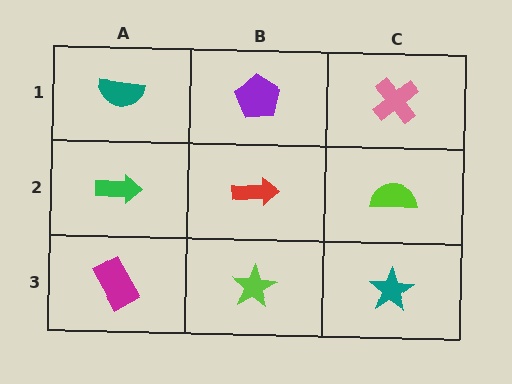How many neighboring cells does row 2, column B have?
4.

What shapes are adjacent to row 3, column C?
A lime semicircle (row 2, column C), a lime star (row 3, column B).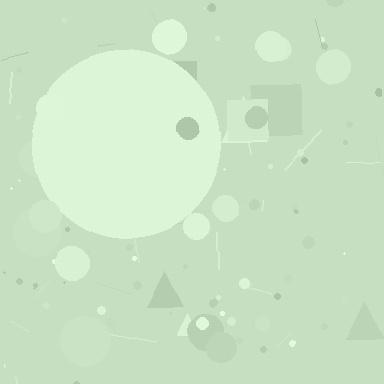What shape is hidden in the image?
A circle is hidden in the image.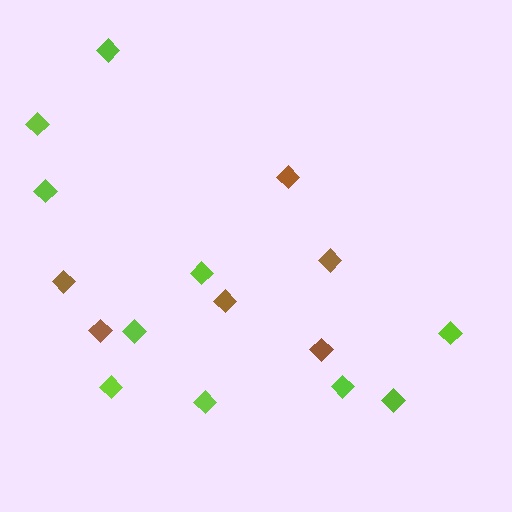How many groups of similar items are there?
There are 2 groups: one group of lime diamonds (10) and one group of brown diamonds (6).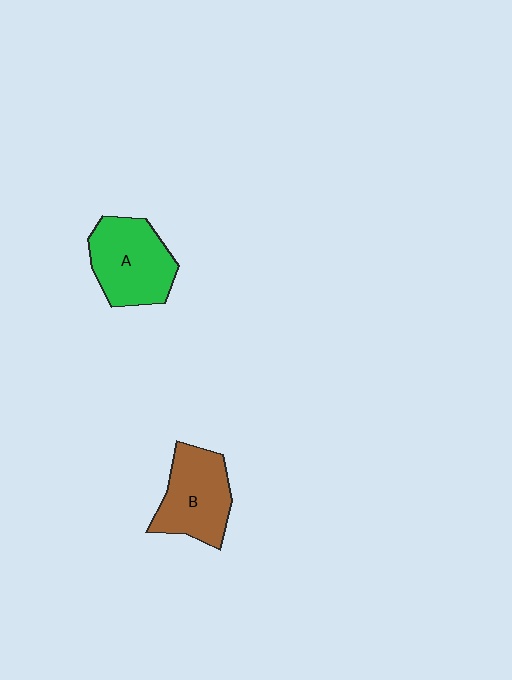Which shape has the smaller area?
Shape B (brown).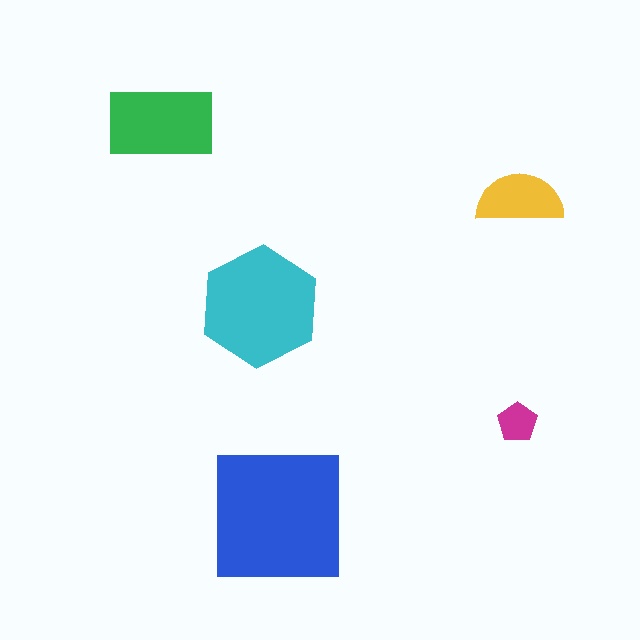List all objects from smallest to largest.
The magenta pentagon, the yellow semicircle, the green rectangle, the cyan hexagon, the blue square.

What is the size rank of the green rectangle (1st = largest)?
3rd.